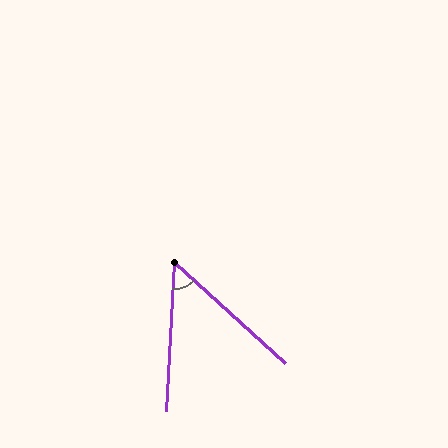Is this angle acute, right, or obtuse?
It is acute.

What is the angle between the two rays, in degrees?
Approximately 50 degrees.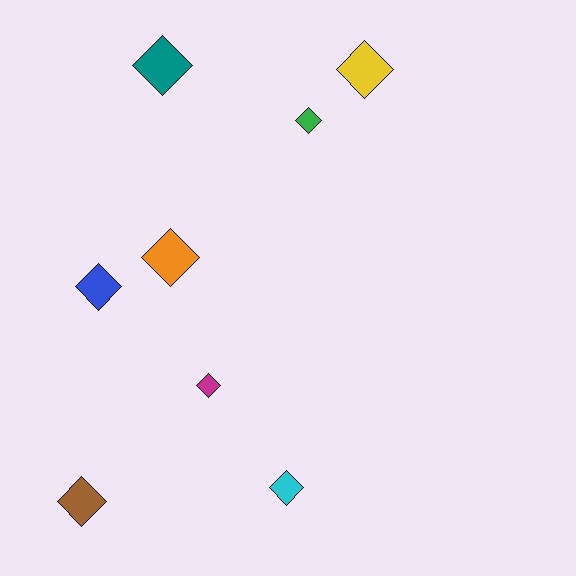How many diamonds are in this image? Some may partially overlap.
There are 8 diamonds.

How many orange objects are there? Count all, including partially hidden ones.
There is 1 orange object.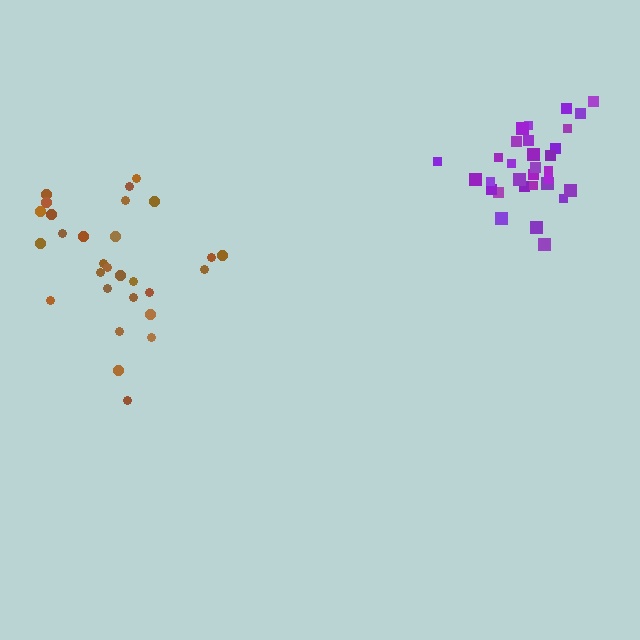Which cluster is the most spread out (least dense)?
Brown.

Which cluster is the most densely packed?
Purple.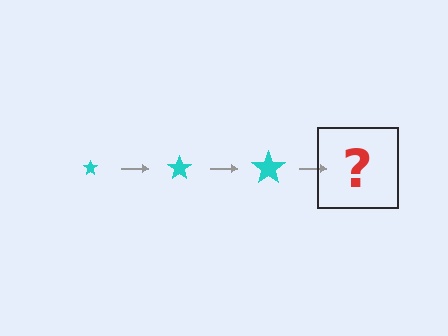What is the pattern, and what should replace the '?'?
The pattern is that the star gets progressively larger each step. The '?' should be a cyan star, larger than the previous one.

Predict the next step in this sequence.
The next step is a cyan star, larger than the previous one.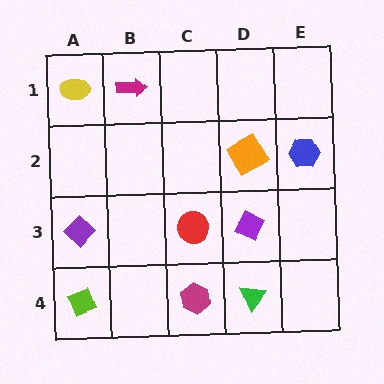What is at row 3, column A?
A purple diamond.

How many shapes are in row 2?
2 shapes.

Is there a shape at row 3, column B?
No, that cell is empty.